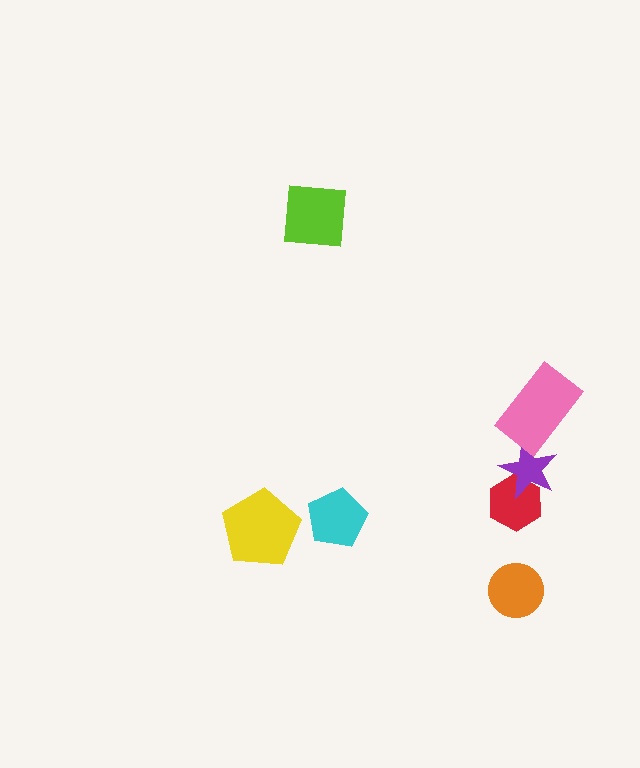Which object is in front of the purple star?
The pink rectangle is in front of the purple star.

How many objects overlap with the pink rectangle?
1 object overlaps with the pink rectangle.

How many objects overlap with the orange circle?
0 objects overlap with the orange circle.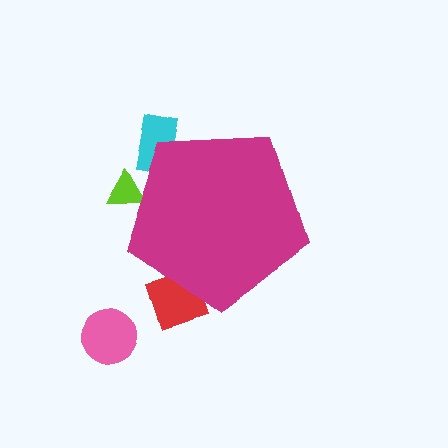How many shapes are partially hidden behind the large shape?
3 shapes are partially hidden.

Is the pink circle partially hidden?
No, the pink circle is fully visible.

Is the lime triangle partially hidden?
Yes, the lime triangle is partially hidden behind the magenta pentagon.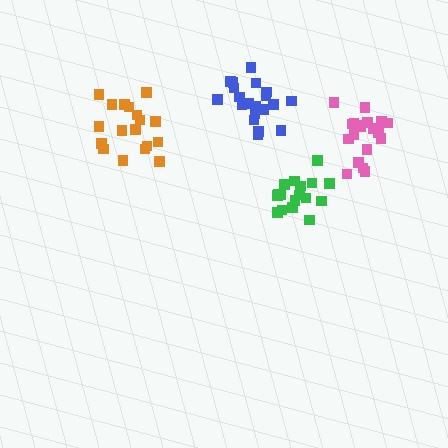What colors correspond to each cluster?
The clusters are colored: green, blue, pink, orange.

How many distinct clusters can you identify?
There are 4 distinct clusters.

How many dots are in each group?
Group 1: 17 dots, Group 2: 20 dots, Group 3: 19 dots, Group 4: 18 dots (74 total).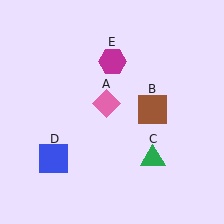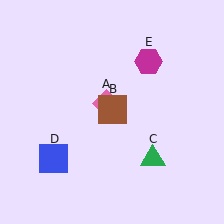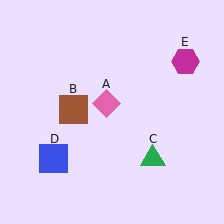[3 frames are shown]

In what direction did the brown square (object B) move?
The brown square (object B) moved left.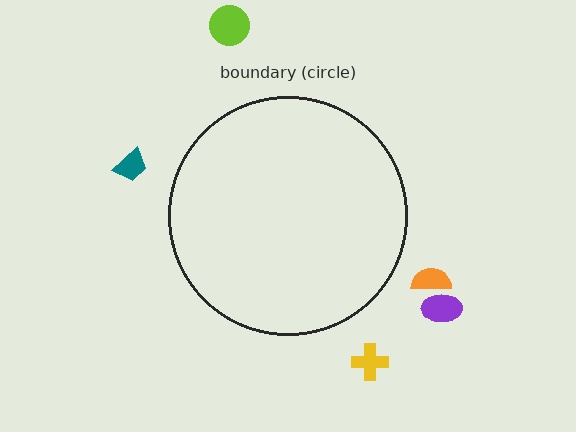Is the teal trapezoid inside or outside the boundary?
Outside.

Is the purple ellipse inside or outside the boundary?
Outside.